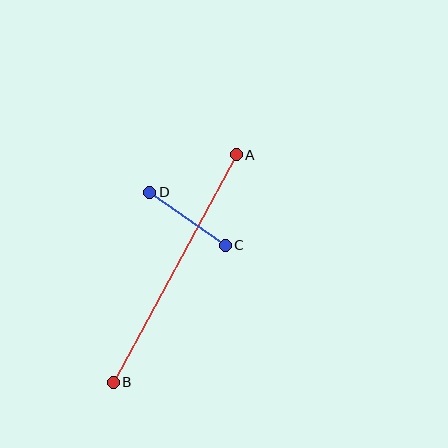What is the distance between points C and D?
The distance is approximately 92 pixels.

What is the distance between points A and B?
The distance is approximately 259 pixels.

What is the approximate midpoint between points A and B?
The midpoint is at approximately (175, 269) pixels.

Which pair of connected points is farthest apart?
Points A and B are farthest apart.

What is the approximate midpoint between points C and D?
The midpoint is at approximately (188, 219) pixels.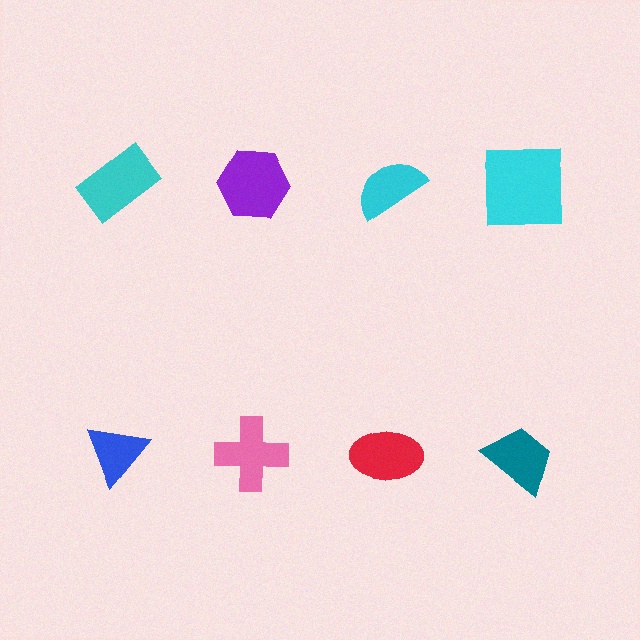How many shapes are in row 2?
4 shapes.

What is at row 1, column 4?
A cyan square.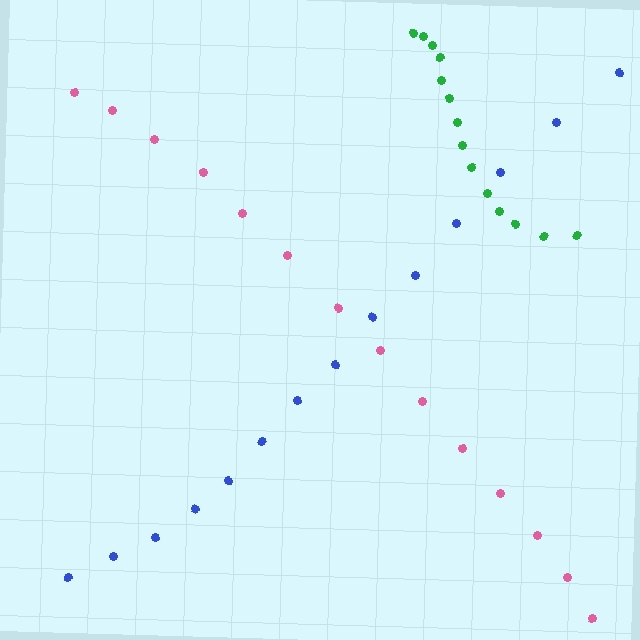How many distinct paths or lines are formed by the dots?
There are 3 distinct paths.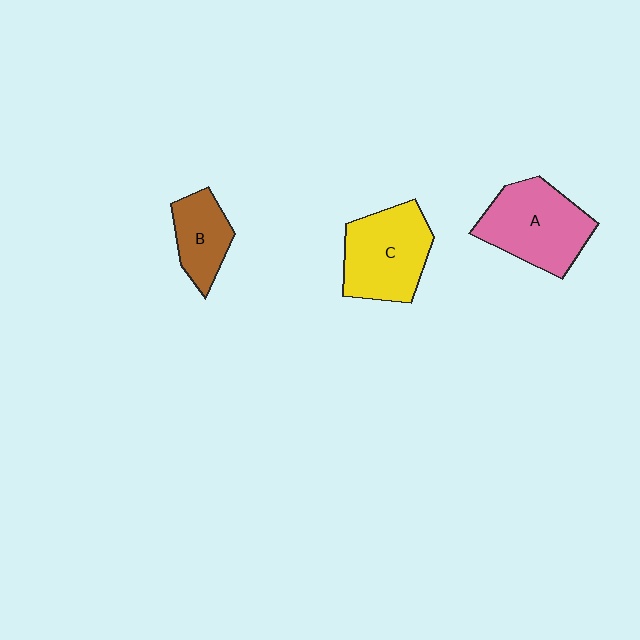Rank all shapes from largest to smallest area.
From largest to smallest: A (pink), C (yellow), B (brown).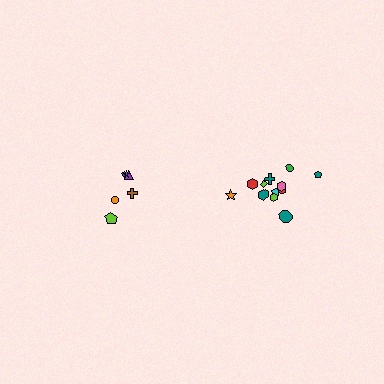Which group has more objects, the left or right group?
The right group.